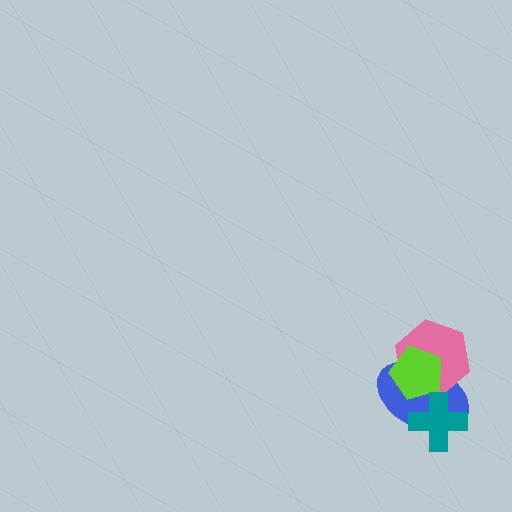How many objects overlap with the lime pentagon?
2 objects overlap with the lime pentagon.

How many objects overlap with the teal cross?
1 object overlaps with the teal cross.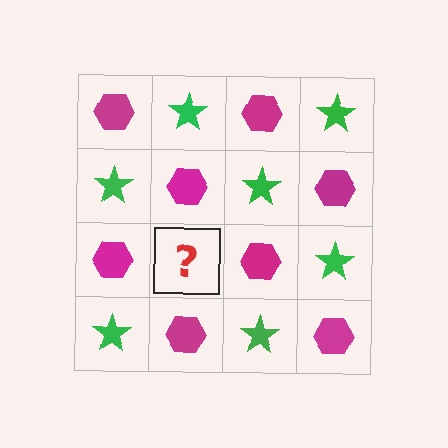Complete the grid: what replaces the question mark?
The question mark should be replaced with a green star.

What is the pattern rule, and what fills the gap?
The rule is that it alternates magenta hexagon and green star in a checkerboard pattern. The gap should be filled with a green star.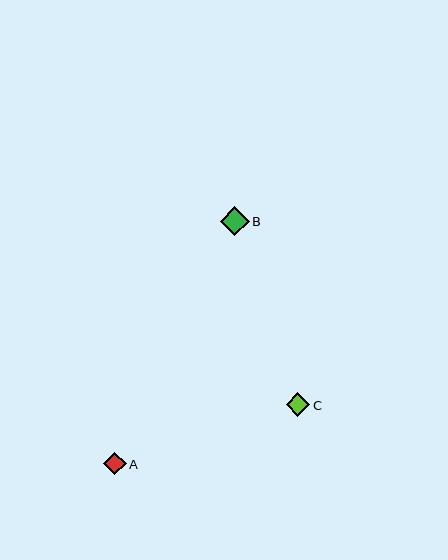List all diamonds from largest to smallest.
From largest to smallest: B, C, A.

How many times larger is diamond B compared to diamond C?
Diamond B is approximately 1.2 times the size of diamond C.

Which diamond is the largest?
Diamond B is the largest with a size of approximately 29 pixels.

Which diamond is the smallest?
Diamond A is the smallest with a size of approximately 22 pixels.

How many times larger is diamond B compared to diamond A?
Diamond B is approximately 1.3 times the size of diamond A.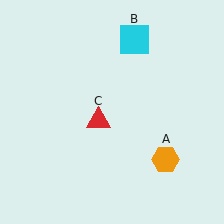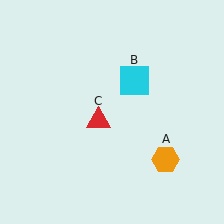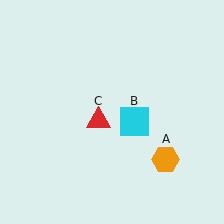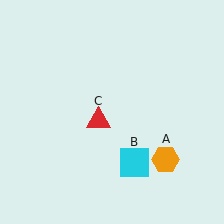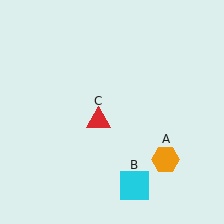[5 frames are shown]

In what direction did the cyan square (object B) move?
The cyan square (object B) moved down.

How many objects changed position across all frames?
1 object changed position: cyan square (object B).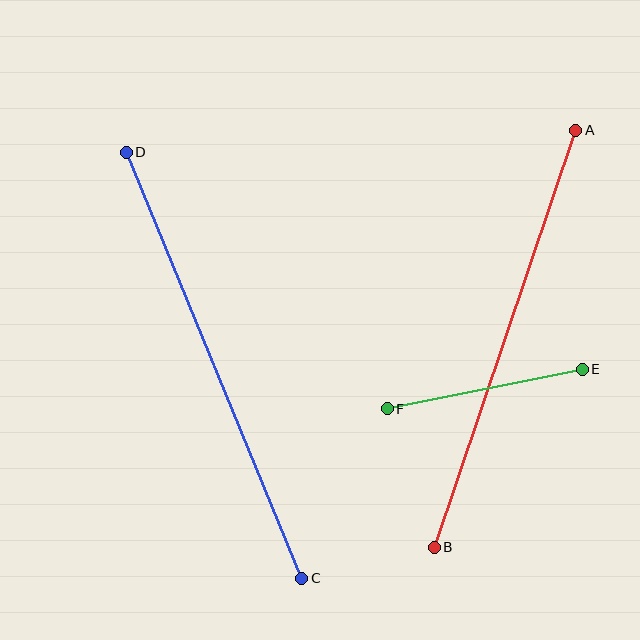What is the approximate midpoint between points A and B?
The midpoint is at approximately (505, 339) pixels.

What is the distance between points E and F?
The distance is approximately 199 pixels.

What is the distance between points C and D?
The distance is approximately 461 pixels.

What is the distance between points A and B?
The distance is approximately 440 pixels.